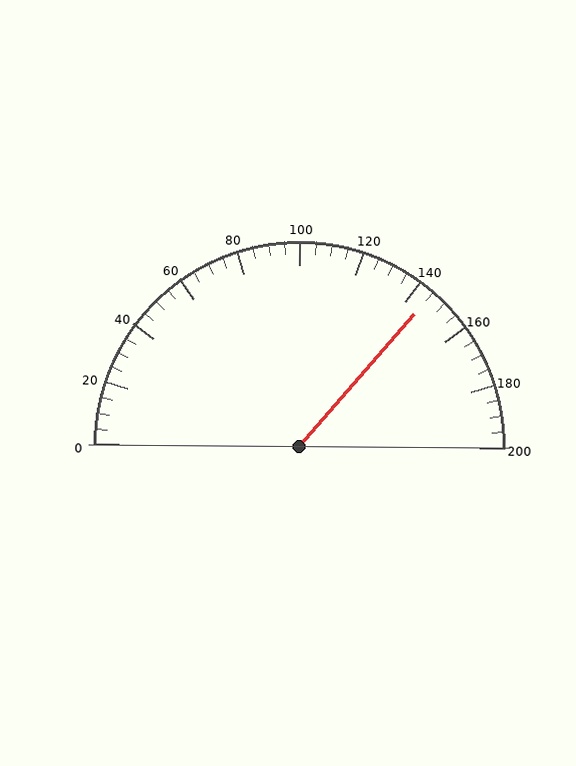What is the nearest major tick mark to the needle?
The nearest major tick mark is 140.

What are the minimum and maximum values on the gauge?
The gauge ranges from 0 to 200.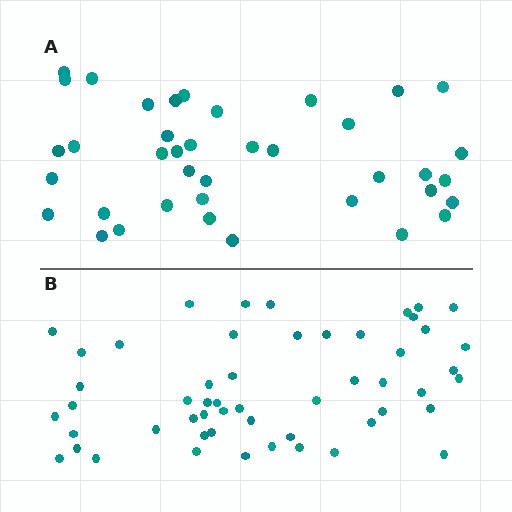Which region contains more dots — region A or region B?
Region B (the bottom region) has more dots.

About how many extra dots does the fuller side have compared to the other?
Region B has approximately 15 more dots than region A.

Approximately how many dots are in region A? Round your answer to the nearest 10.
About 40 dots. (The exact count is 39, which rounds to 40.)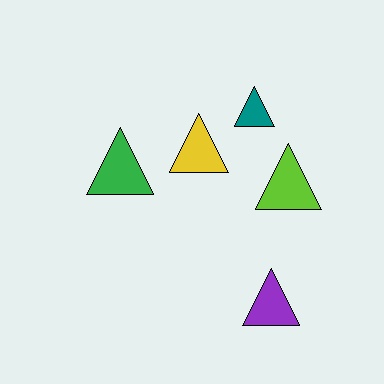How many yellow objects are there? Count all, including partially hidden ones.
There is 1 yellow object.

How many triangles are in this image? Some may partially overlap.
There are 5 triangles.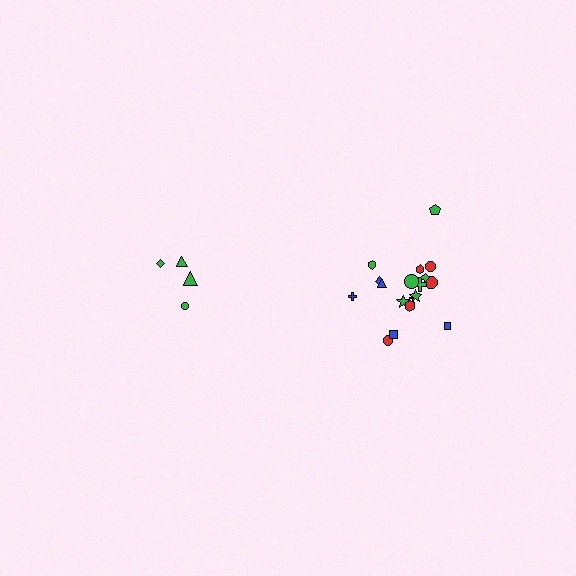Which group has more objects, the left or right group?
The right group.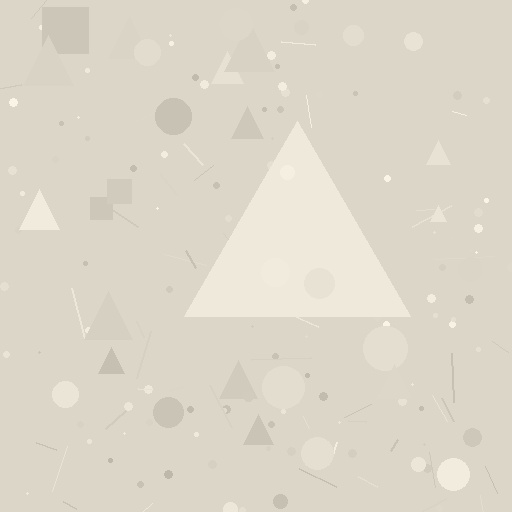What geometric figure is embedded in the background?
A triangle is embedded in the background.